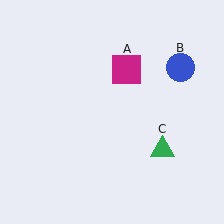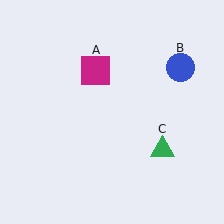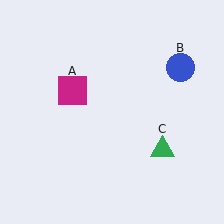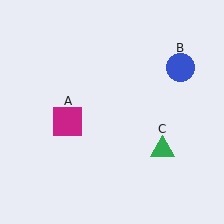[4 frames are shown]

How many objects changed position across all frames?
1 object changed position: magenta square (object A).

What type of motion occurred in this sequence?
The magenta square (object A) rotated counterclockwise around the center of the scene.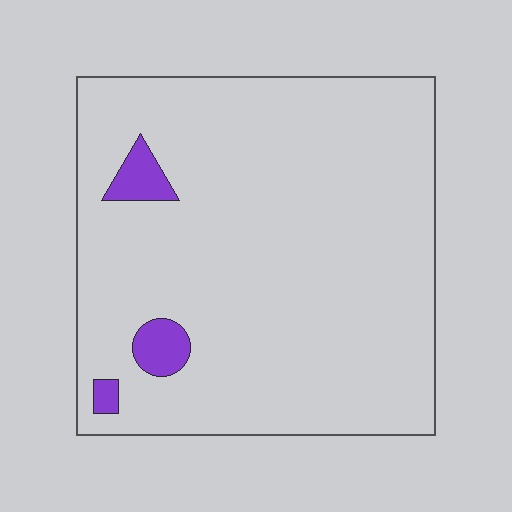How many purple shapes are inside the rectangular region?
3.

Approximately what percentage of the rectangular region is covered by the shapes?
Approximately 5%.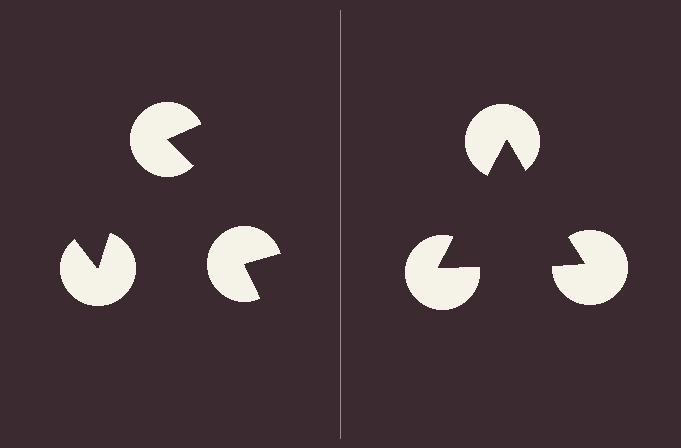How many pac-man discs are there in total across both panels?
6 — 3 on each side.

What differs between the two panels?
The pac-man discs are positioned identically on both sides; only the wedge orientations differ. On the right they align to a triangle; on the left they are misaligned.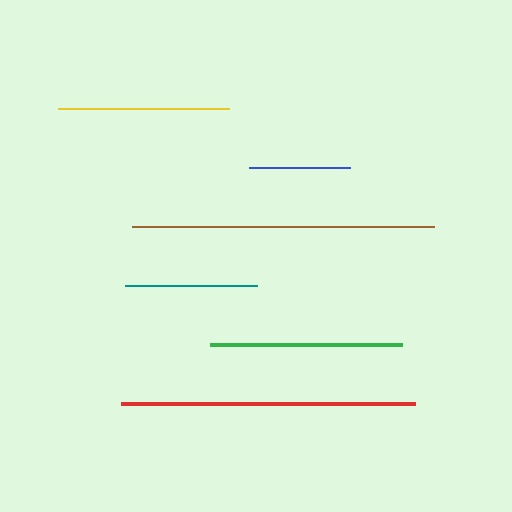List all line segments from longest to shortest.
From longest to shortest: brown, red, green, yellow, teal, blue.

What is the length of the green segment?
The green segment is approximately 192 pixels long.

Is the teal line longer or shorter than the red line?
The red line is longer than the teal line.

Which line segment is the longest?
The brown line is the longest at approximately 302 pixels.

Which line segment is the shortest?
The blue line is the shortest at approximately 101 pixels.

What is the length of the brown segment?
The brown segment is approximately 302 pixels long.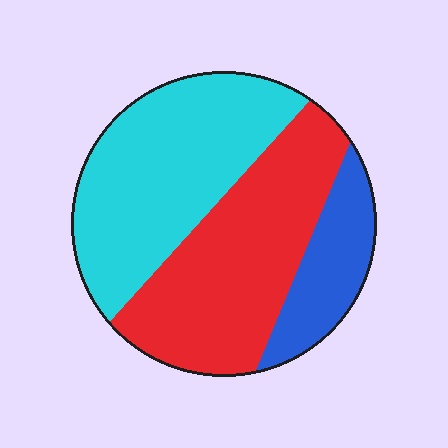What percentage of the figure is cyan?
Cyan takes up between a quarter and a half of the figure.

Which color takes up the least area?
Blue, at roughly 15%.